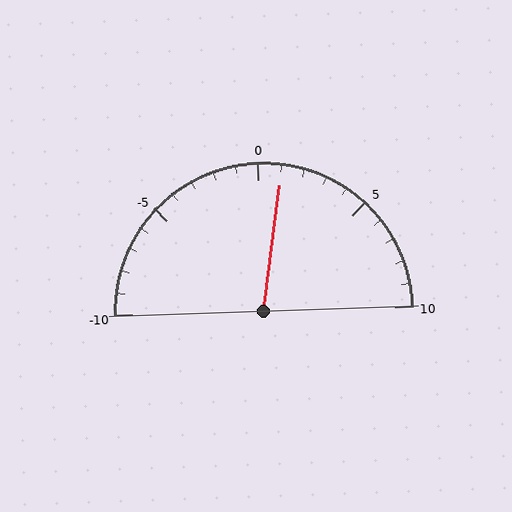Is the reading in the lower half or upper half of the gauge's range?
The reading is in the upper half of the range (-10 to 10).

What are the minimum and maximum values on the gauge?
The gauge ranges from -10 to 10.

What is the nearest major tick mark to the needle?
The nearest major tick mark is 0.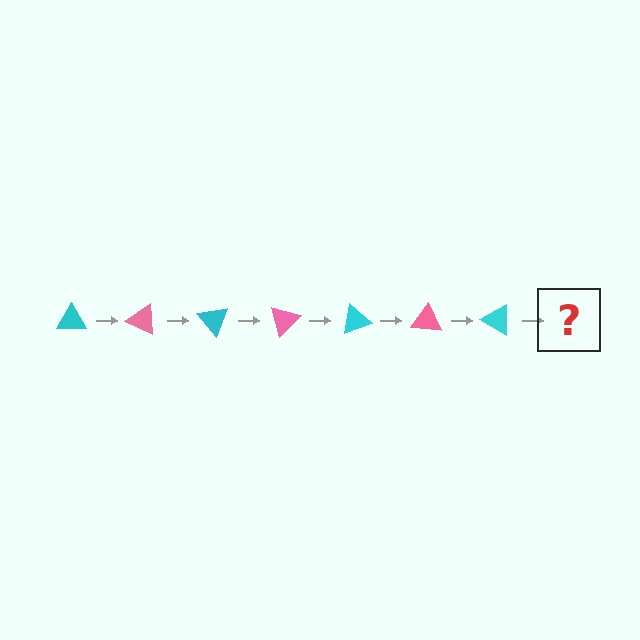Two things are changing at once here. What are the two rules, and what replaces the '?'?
The two rules are that it rotates 25 degrees each step and the color cycles through cyan and pink. The '?' should be a pink triangle, rotated 175 degrees from the start.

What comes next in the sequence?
The next element should be a pink triangle, rotated 175 degrees from the start.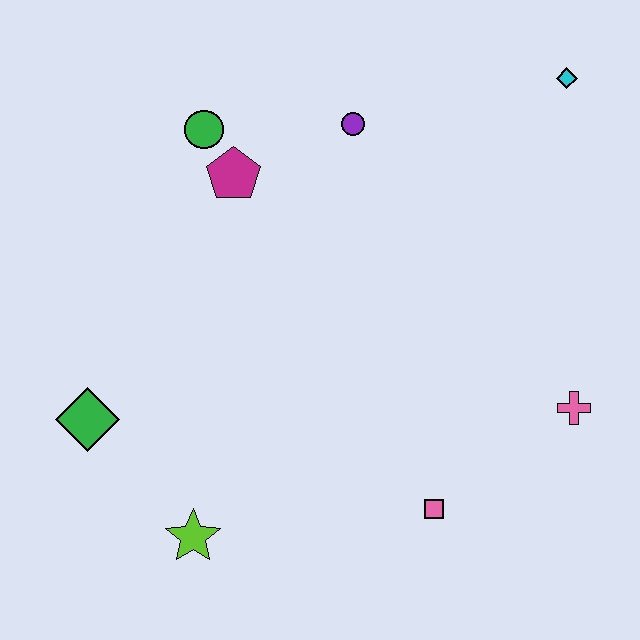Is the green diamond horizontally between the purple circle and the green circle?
No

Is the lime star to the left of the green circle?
Yes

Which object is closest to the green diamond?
The lime star is closest to the green diamond.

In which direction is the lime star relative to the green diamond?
The lime star is below the green diamond.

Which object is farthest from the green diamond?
The cyan diamond is farthest from the green diamond.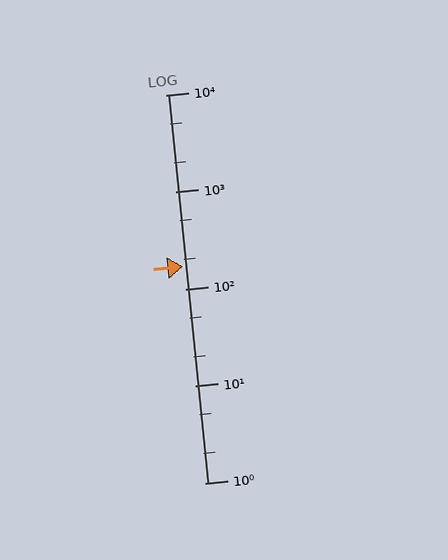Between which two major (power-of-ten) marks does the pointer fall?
The pointer is between 100 and 1000.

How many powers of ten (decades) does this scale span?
The scale spans 4 decades, from 1 to 10000.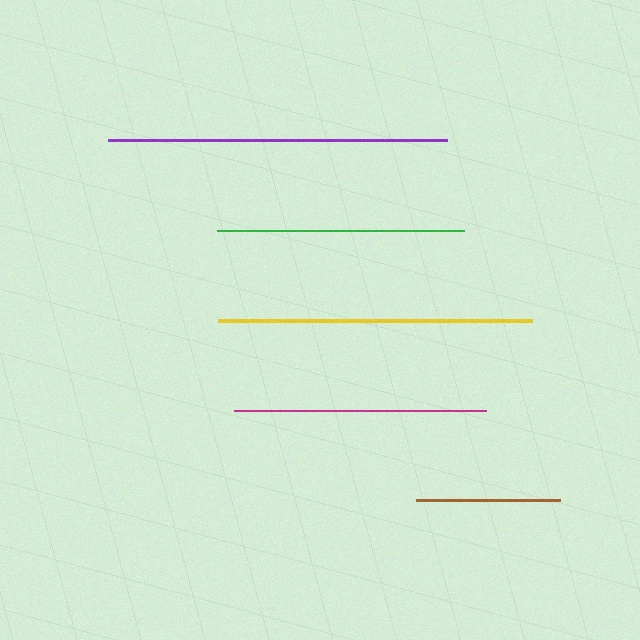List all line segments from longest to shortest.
From longest to shortest: purple, yellow, magenta, green, brown.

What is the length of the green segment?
The green segment is approximately 247 pixels long.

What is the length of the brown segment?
The brown segment is approximately 144 pixels long.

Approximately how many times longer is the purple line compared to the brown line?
The purple line is approximately 2.4 times the length of the brown line.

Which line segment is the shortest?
The brown line is the shortest at approximately 144 pixels.